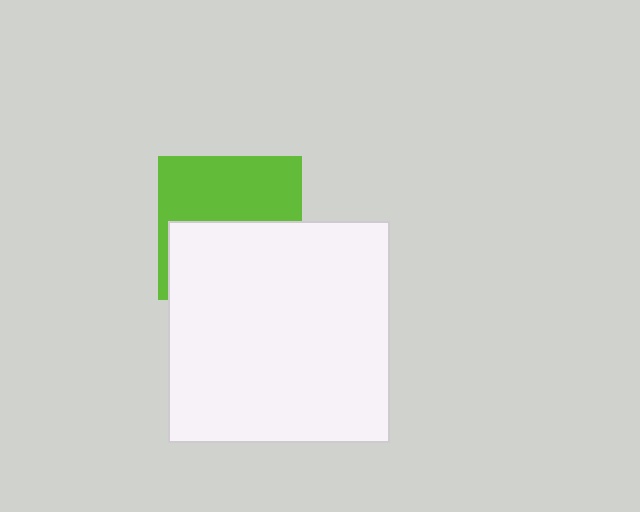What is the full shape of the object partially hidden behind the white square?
The partially hidden object is a lime square.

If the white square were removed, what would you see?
You would see the complete lime square.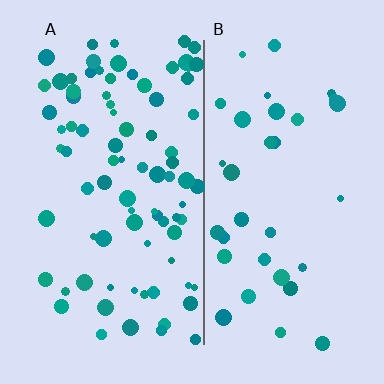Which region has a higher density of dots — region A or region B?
A (the left).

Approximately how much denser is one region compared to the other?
Approximately 2.5× — region A over region B.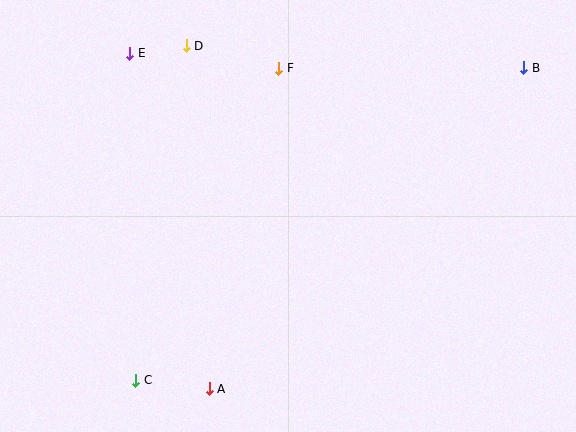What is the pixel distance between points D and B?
The distance between D and B is 339 pixels.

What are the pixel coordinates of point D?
Point D is at (186, 46).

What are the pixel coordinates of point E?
Point E is at (130, 53).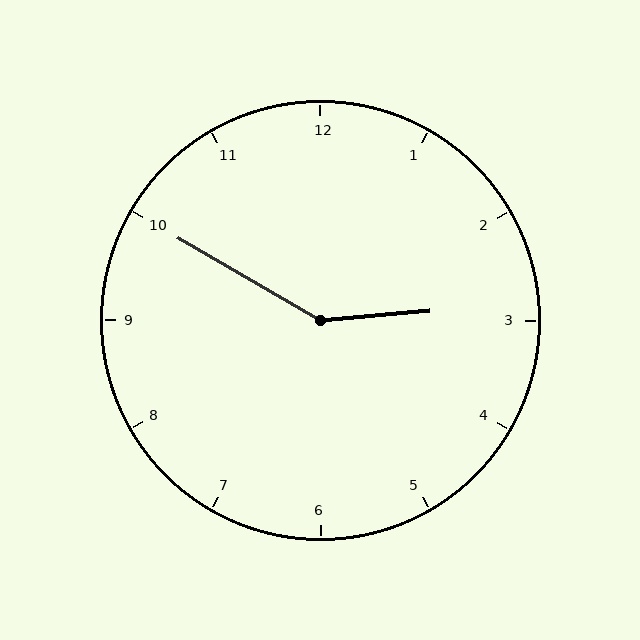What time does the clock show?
2:50.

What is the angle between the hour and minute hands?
Approximately 145 degrees.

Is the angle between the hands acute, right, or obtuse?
It is obtuse.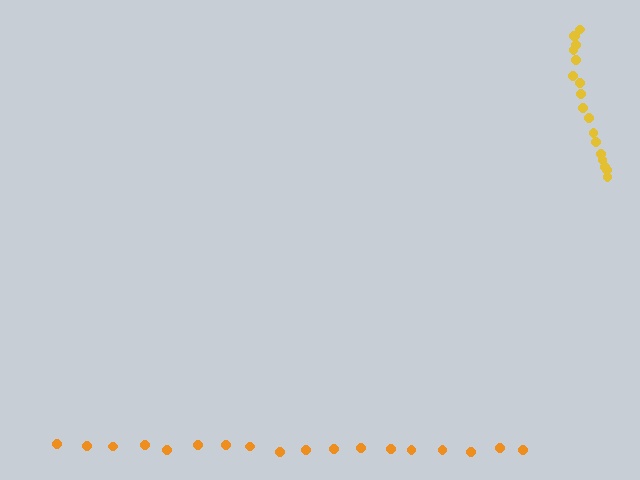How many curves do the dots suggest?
There are 2 distinct paths.